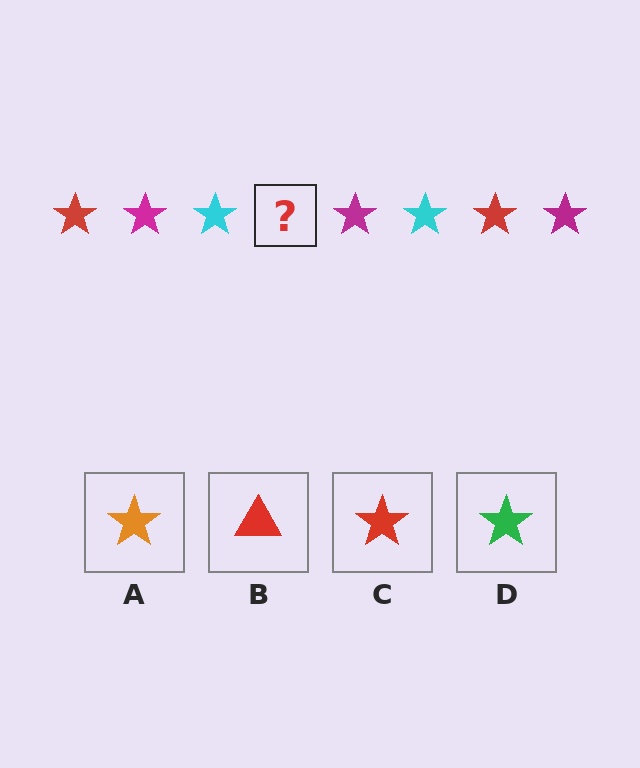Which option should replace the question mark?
Option C.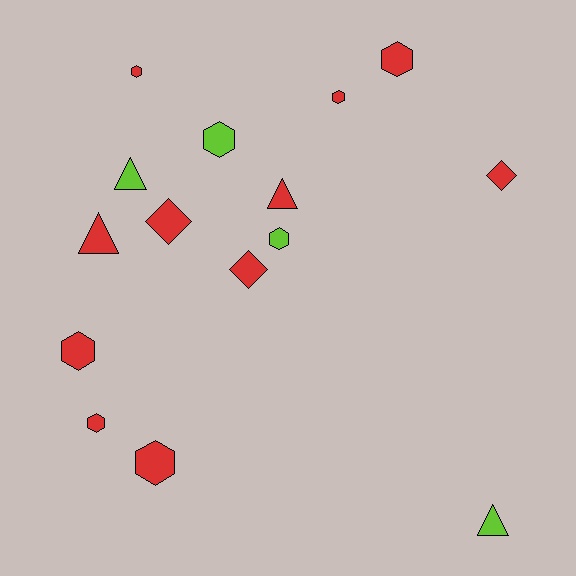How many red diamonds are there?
There are 3 red diamonds.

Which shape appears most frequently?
Hexagon, with 8 objects.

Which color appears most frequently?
Red, with 11 objects.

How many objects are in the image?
There are 15 objects.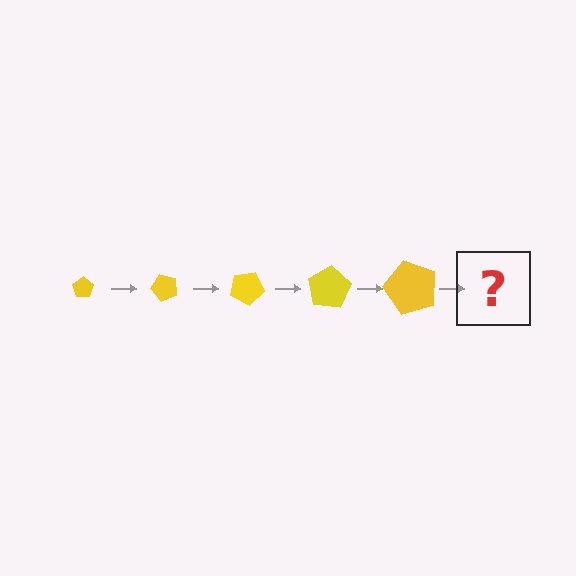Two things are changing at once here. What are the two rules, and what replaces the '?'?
The two rules are that the pentagon grows larger each step and it rotates 50 degrees each step. The '?' should be a pentagon, larger than the previous one and rotated 250 degrees from the start.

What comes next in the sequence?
The next element should be a pentagon, larger than the previous one and rotated 250 degrees from the start.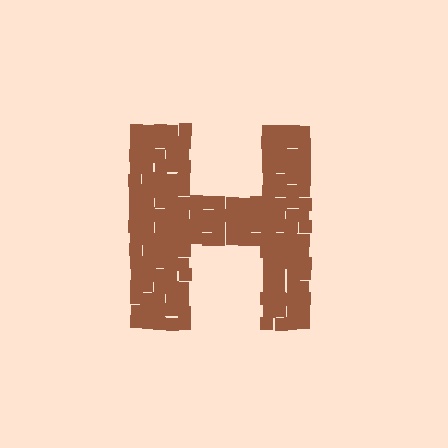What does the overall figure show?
The overall figure shows the letter H.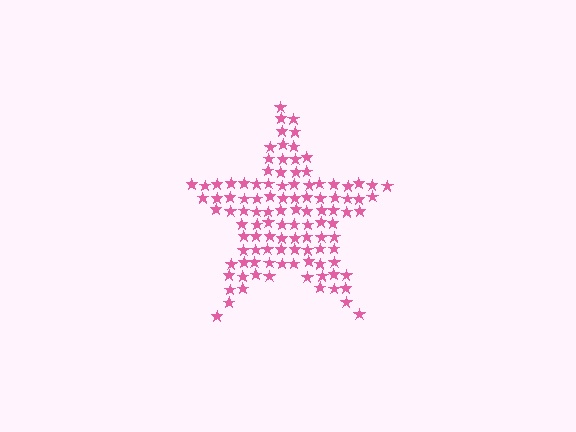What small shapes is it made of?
It is made of small stars.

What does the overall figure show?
The overall figure shows a star.